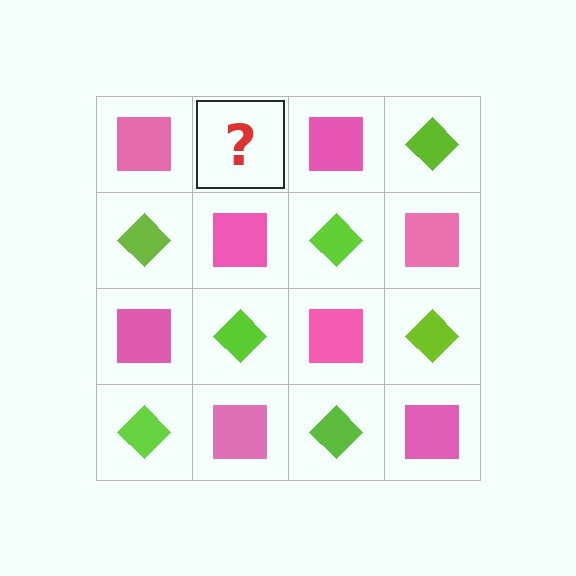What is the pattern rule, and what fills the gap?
The rule is that it alternates pink square and lime diamond in a checkerboard pattern. The gap should be filled with a lime diamond.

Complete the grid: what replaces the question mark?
The question mark should be replaced with a lime diamond.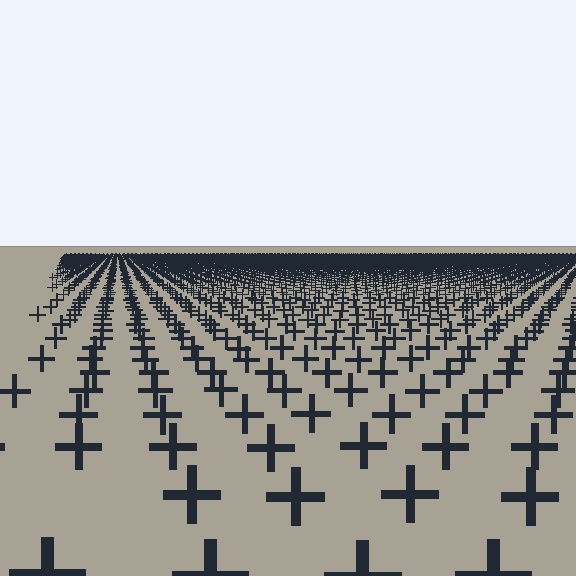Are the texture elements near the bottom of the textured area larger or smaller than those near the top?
Larger. Near the bottom, elements are closer to the viewer and appear at a bigger on-screen size.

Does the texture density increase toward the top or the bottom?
Density increases toward the top.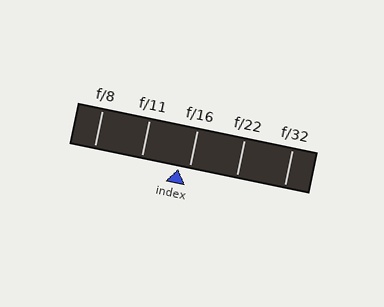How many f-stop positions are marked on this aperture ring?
There are 5 f-stop positions marked.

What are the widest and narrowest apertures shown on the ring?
The widest aperture shown is f/8 and the narrowest is f/32.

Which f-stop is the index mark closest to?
The index mark is closest to f/16.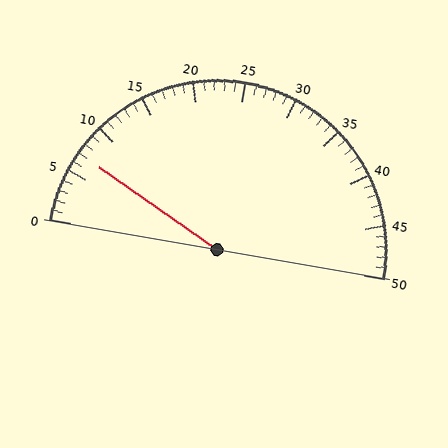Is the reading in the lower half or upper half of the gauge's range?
The reading is in the lower half of the range (0 to 50).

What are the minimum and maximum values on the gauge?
The gauge ranges from 0 to 50.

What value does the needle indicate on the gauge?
The needle indicates approximately 7.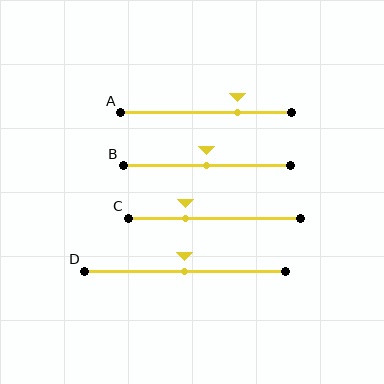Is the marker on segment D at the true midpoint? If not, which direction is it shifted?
Yes, the marker on segment D is at the true midpoint.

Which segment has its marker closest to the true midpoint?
Segment B has its marker closest to the true midpoint.